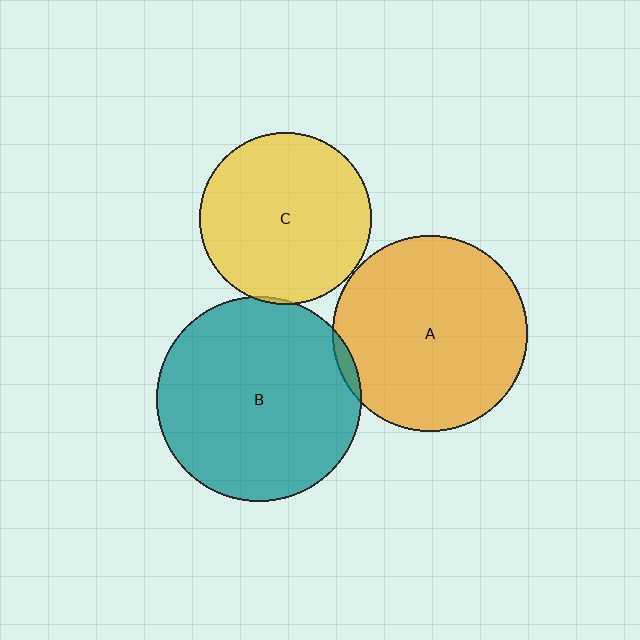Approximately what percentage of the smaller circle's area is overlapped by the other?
Approximately 5%.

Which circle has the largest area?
Circle B (teal).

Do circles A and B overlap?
Yes.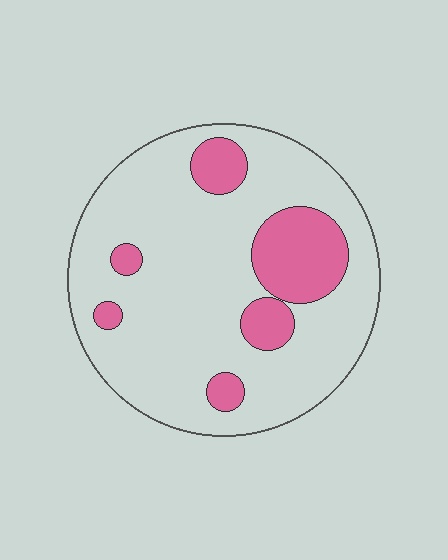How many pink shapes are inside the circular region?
6.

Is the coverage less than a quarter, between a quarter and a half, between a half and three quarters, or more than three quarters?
Less than a quarter.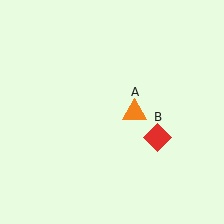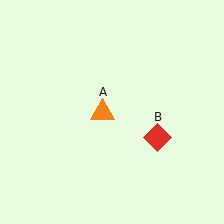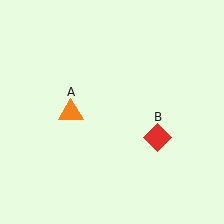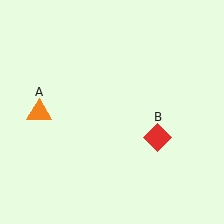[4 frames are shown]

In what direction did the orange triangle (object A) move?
The orange triangle (object A) moved left.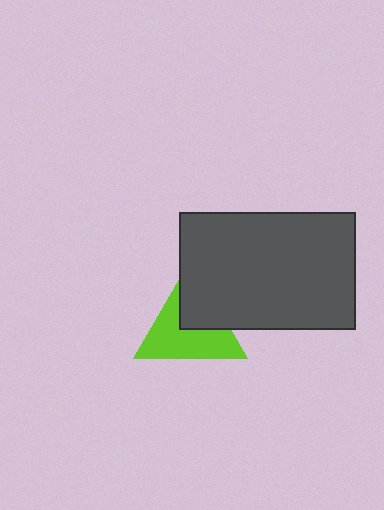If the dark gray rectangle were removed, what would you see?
You would see the complete lime triangle.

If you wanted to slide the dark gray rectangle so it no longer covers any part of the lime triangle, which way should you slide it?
Slide it toward the upper-right — that is the most direct way to separate the two shapes.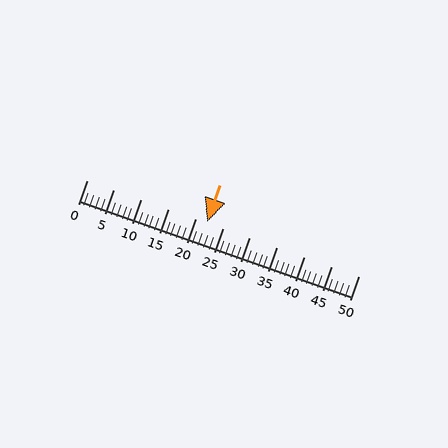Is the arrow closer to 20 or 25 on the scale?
The arrow is closer to 20.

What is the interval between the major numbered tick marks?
The major tick marks are spaced 5 units apart.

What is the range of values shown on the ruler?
The ruler shows values from 0 to 50.